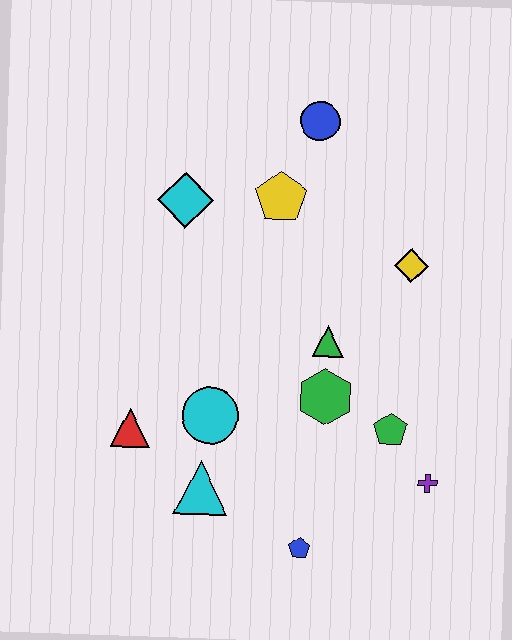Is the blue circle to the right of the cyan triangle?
Yes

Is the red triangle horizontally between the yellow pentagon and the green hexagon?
No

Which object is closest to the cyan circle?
The cyan triangle is closest to the cyan circle.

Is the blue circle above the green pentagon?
Yes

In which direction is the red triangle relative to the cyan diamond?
The red triangle is below the cyan diamond.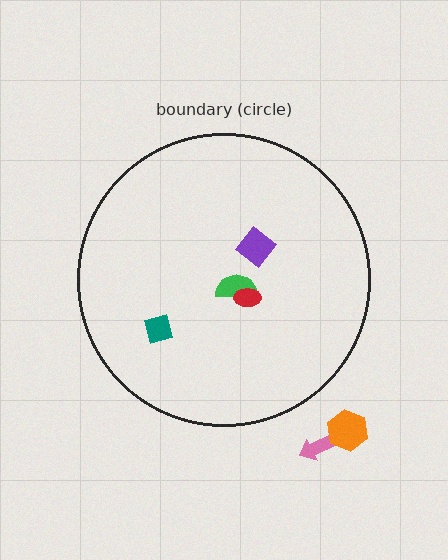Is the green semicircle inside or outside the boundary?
Inside.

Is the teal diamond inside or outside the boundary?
Inside.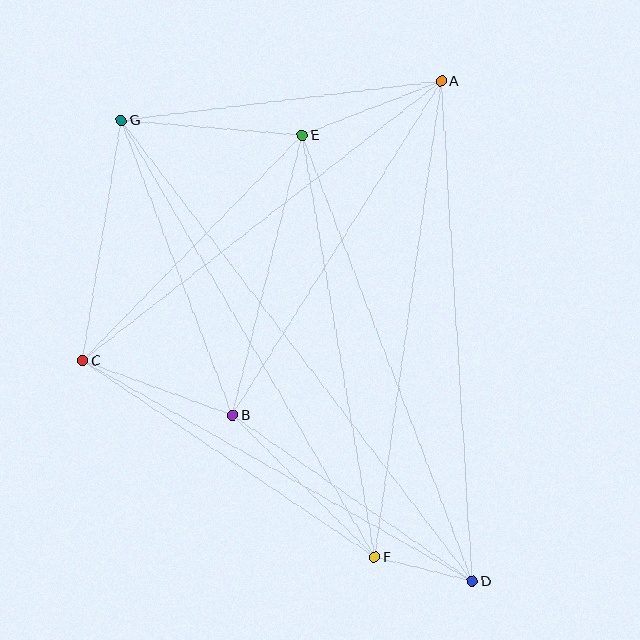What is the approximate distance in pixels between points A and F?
The distance between A and F is approximately 481 pixels.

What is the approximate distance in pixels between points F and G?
The distance between F and G is approximately 505 pixels.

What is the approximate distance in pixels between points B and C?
The distance between B and C is approximately 160 pixels.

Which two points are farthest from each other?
Points D and G are farthest from each other.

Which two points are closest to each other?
Points D and F are closest to each other.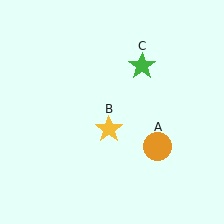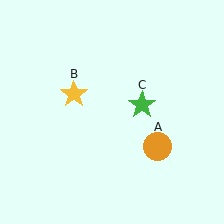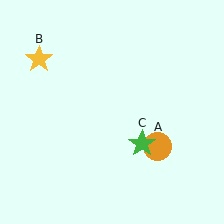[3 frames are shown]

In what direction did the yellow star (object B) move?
The yellow star (object B) moved up and to the left.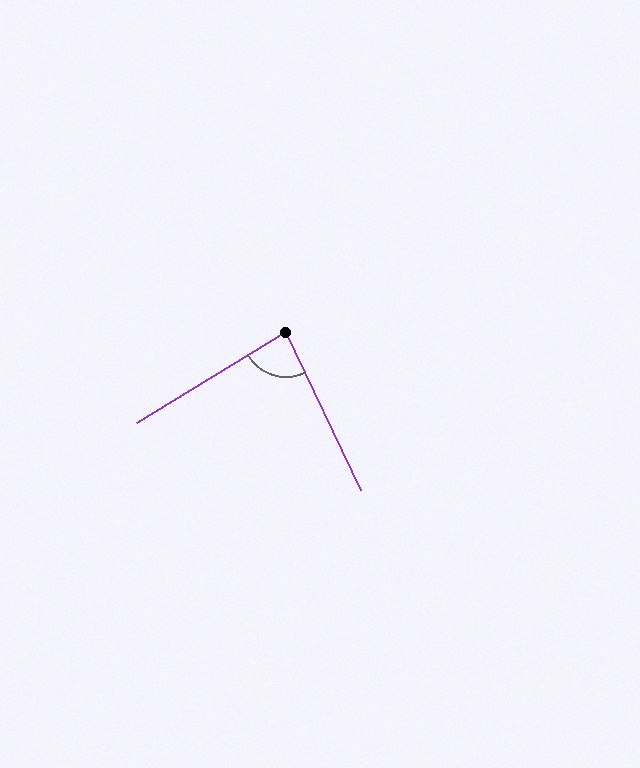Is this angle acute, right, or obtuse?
It is acute.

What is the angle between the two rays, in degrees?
Approximately 84 degrees.